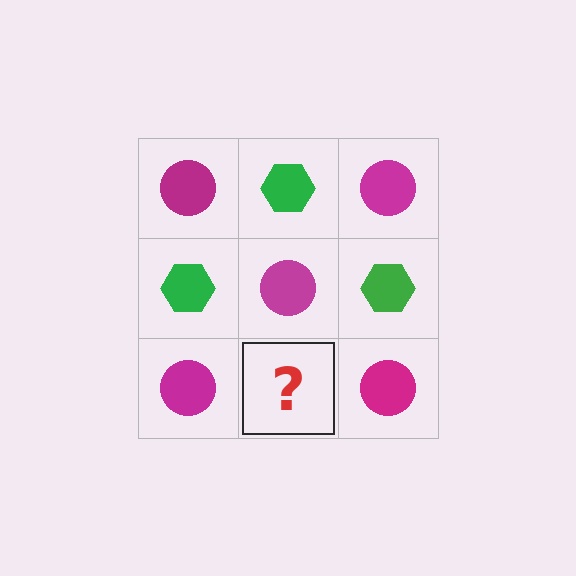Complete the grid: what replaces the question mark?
The question mark should be replaced with a green hexagon.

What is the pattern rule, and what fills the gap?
The rule is that it alternates magenta circle and green hexagon in a checkerboard pattern. The gap should be filled with a green hexagon.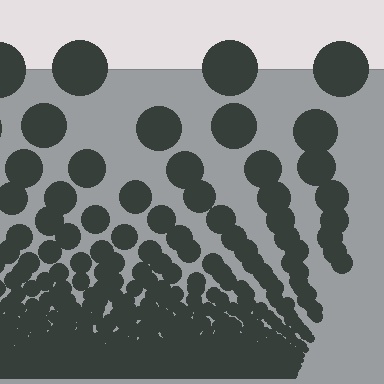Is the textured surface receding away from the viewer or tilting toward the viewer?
The surface appears to tilt toward the viewer. Texture elements get larger and sparser toward the top.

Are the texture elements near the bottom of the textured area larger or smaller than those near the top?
Smaller. The gradient is inverted — elements near the bottom are smaller and denser.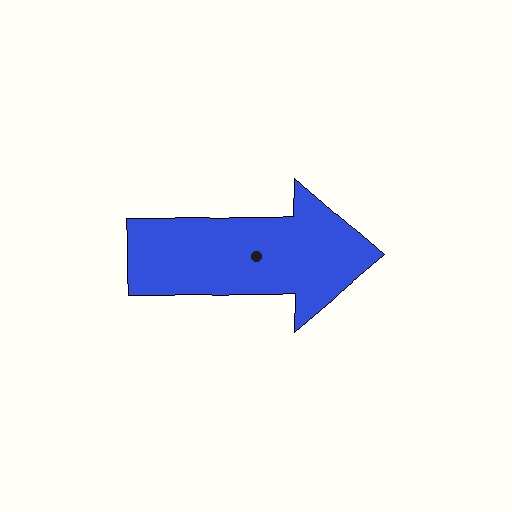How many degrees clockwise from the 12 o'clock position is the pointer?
Approximately 90 degrees.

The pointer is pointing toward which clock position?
Roughly 3 o'clock.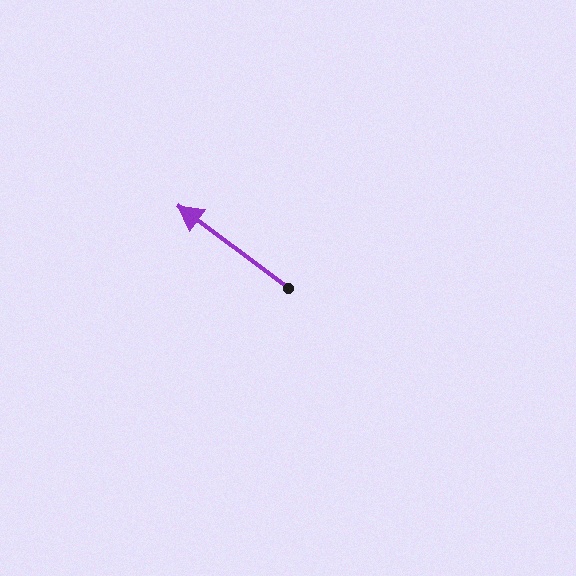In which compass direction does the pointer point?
Northwest.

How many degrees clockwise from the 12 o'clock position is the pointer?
Approximately 307 degrees.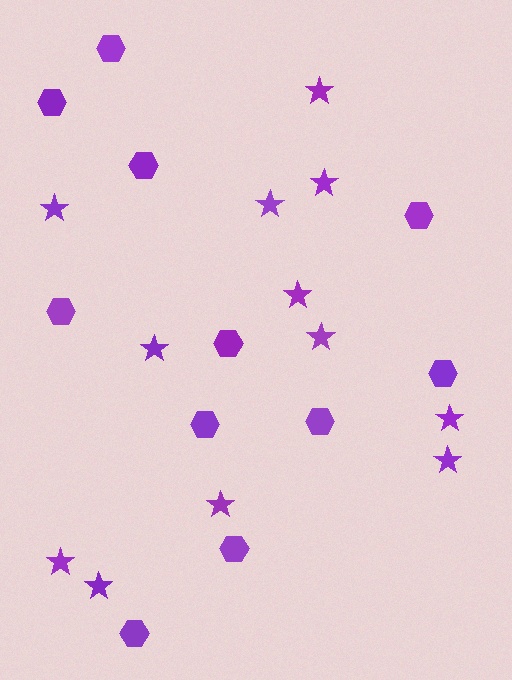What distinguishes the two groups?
There are 2 groups: one group of hexagons (11) and one group of stars (12).